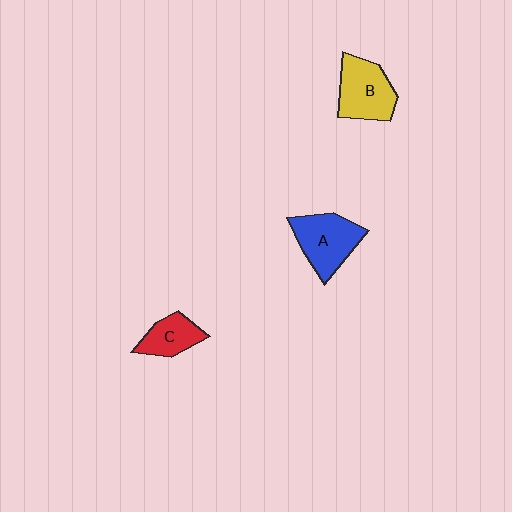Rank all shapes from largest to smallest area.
From largest to smallest: A (blue), B (yellow), C (red).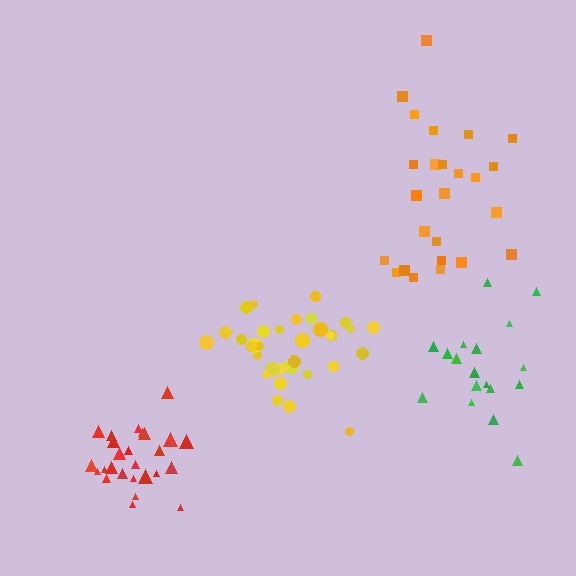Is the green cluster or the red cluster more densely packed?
Red.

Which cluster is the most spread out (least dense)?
Orange.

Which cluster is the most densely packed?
Red.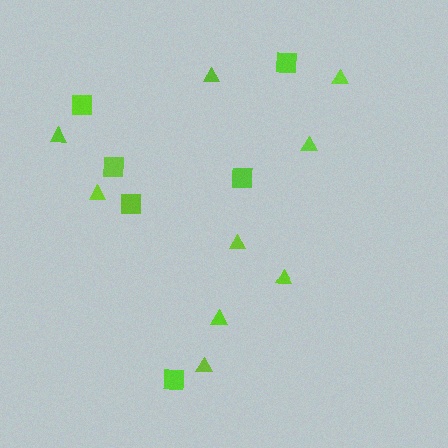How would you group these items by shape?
There are 2 groups: one group of squares (6) and one group of triangles (9).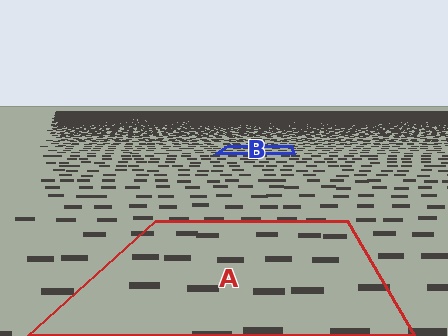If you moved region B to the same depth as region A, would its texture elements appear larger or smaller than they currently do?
They would appear larger. At a closer depth, the same texture elements are projected at a bigger on-screen size.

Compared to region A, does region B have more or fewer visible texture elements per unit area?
Region B has more texture elements per unit area — they are packed more densely because it is farther away.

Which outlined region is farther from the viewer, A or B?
Region B is farther from the viewer — the texture elements inside it appear smaller and more densely packed.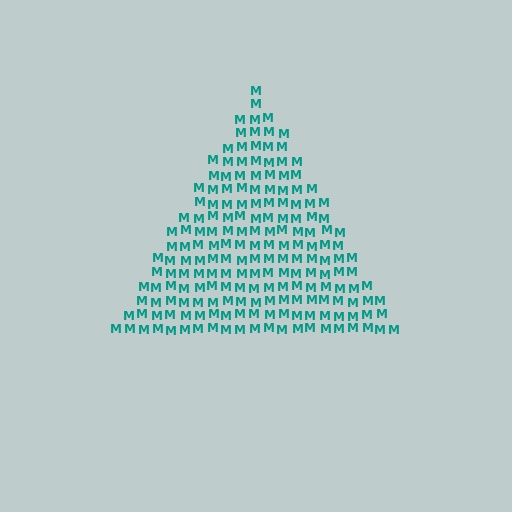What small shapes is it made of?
It is made of small letter M's.